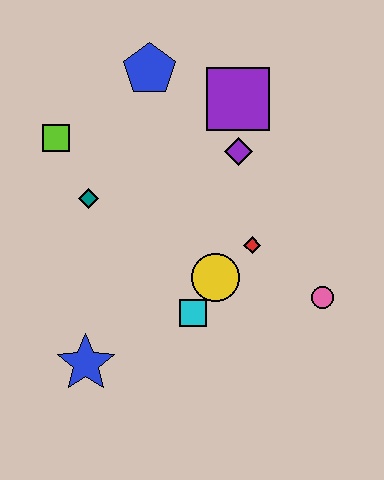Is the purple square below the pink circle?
No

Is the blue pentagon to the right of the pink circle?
No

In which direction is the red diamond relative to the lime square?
The red diamond is to the right of the lime square.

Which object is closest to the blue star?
The cyan square is closest to the blue star.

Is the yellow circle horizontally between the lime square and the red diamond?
Yes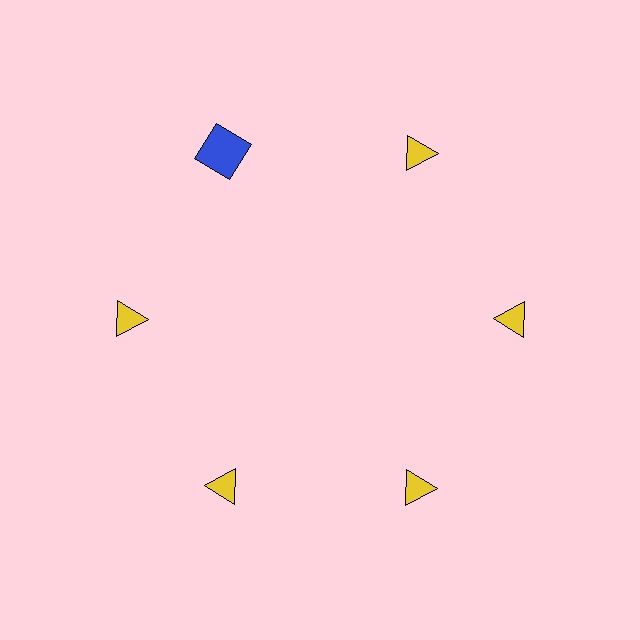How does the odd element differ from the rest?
It differs in both color (blue instead of yellow) and shape (square instead of triangle).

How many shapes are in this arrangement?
There are 6 shapes arranged in a ring pattern.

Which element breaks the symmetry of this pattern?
The blue square at roughly the 11 o'clock position breaks the symmetry. All other shapes are yellow triangles.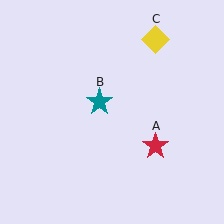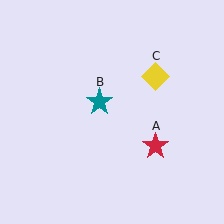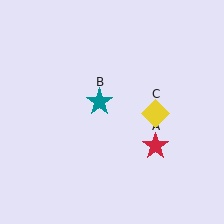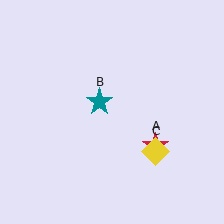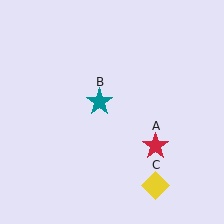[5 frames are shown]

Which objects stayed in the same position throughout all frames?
Red star (object A) and teal star (object B) remained stationary.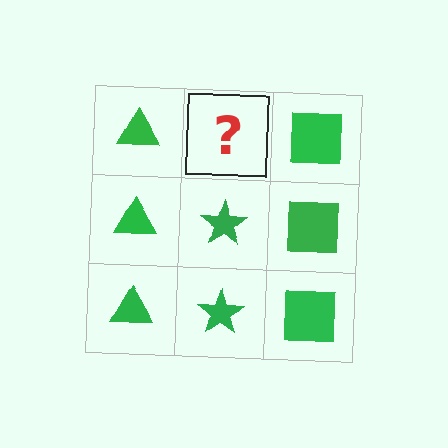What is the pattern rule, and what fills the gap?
The rule is that each column has a consistent shape. The gap should be filled with a green star.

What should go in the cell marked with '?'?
The missing cell should contain a green star.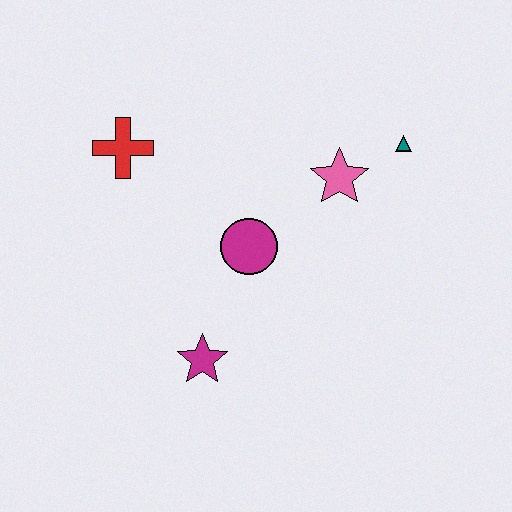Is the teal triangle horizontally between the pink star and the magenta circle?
No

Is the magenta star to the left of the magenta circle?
Yes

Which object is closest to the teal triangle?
The pink star is closest to the teal triangle.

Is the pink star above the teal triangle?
No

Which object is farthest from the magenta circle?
The teal triangle is farthest from the magenta circle.